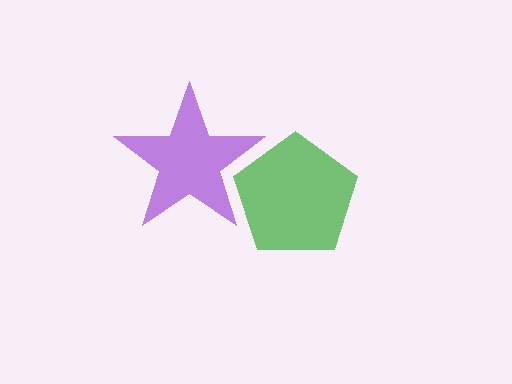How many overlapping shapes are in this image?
There are 2 overlapping shapes in the image.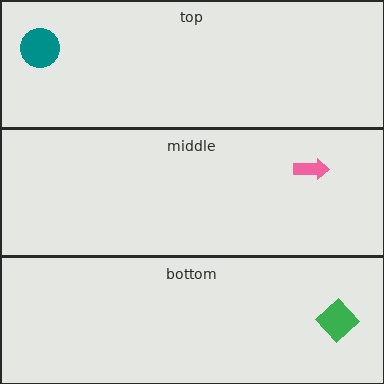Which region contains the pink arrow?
The middle region.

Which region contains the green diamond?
The bottom region.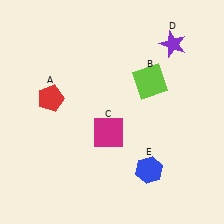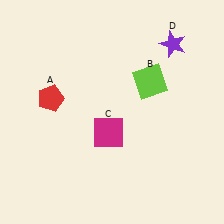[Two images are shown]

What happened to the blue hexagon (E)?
The blue hexagon (E) was removed in Image 2. It was in the bottom-right area of Image 1.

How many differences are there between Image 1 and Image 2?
There is 1 difference between the two images.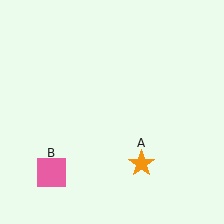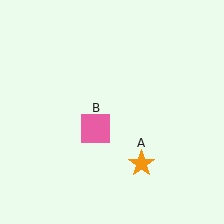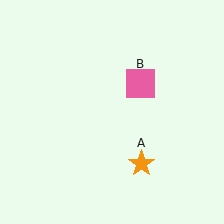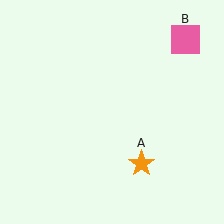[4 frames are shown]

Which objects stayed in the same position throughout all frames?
Orange star (object A) remained stationary.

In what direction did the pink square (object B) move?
The pink square (object B) moved up and to the right.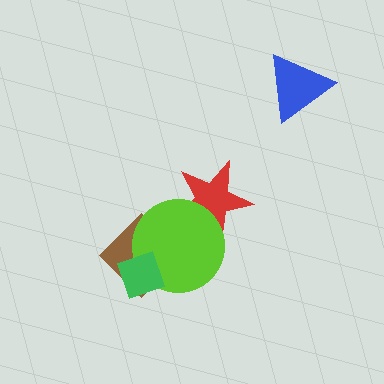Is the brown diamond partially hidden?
Yes, it is partially covered by another shape.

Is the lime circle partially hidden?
Yes, it is partially covered by another shape.